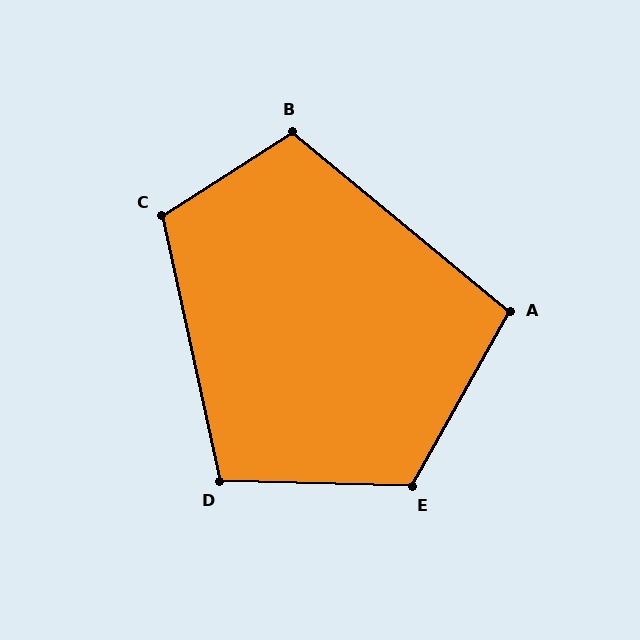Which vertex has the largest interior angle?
E, at approximately 118 degrees.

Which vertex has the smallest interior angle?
A, at approximately 100 degrees.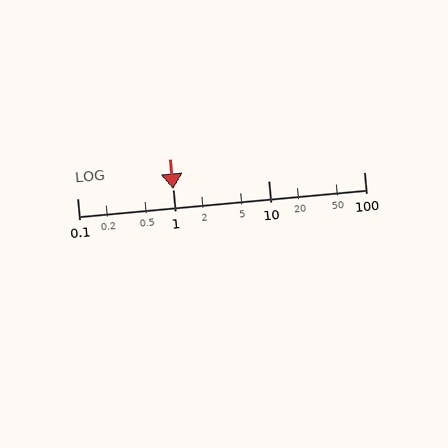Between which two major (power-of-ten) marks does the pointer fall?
The pointer is between 1 and 10.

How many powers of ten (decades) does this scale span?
The scale spans 3 decades, from 0.1 to 100.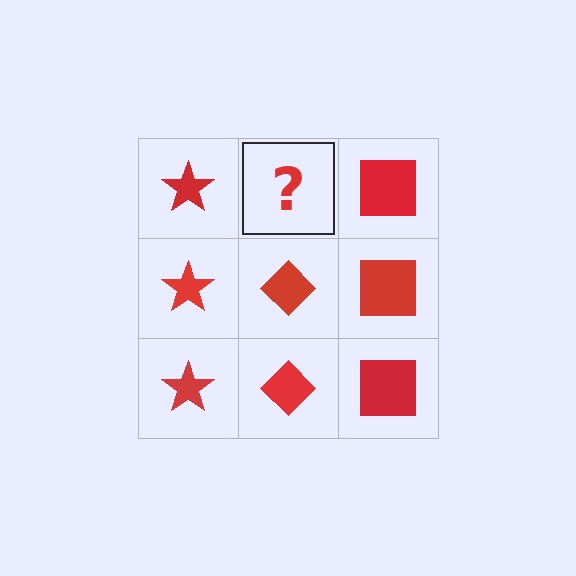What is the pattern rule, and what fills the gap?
The rule is that each column has a consistent shape. The gap should be filled with a red diamond.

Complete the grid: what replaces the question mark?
The question mark should be replaced with a red diamond.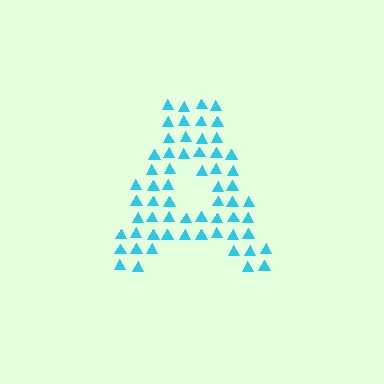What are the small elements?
The small elements are triangles.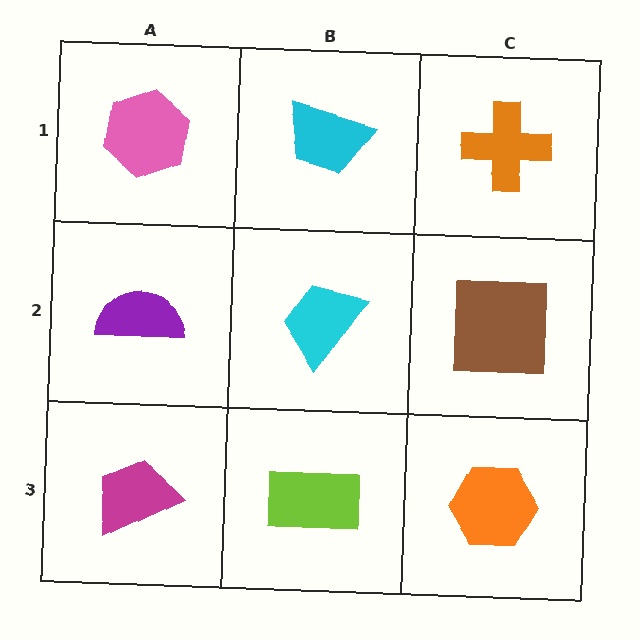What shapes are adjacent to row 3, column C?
A brown square (row 2, column C), a lime rectangle (row 3, column B).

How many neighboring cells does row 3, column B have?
3.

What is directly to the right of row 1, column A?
A cyan trapezoid.